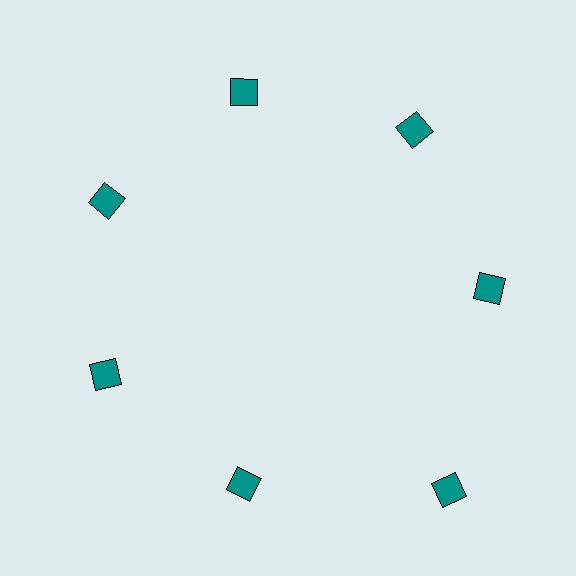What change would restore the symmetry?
The symmetry would be restored by moving it inward, back onto the ring so that all 7 diamonds sit at equal angles and equal distance from the center.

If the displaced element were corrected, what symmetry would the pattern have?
It would have 7-fold rotational symmetry — the pattern would map onto itself every 51 degrees.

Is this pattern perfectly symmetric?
No. The 7 teal diamonds are arranged in a ring, but one element near the 5 o'clock position is pushed outward from the center, breaking the 7-fold rotational symmetry.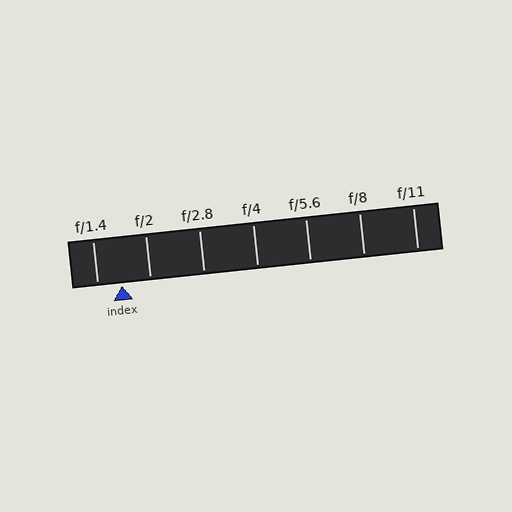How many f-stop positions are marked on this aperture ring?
There are 7 f-stop positions marked.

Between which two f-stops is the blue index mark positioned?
The index mark is between f/1.4 and f/2.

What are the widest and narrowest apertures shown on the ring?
The widest aperture shown is f/1.4 and the narrowest is f/11.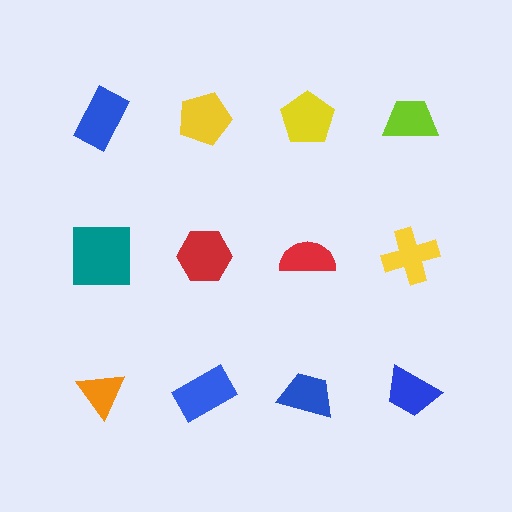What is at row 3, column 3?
A blue trapezoid.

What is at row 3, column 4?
A blue trapezoid.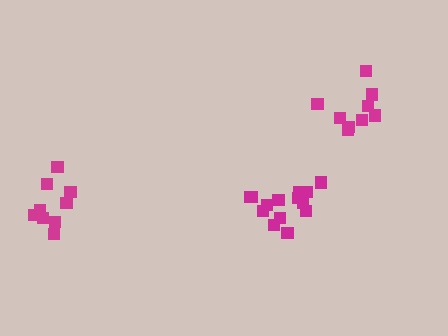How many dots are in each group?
Group 1: 14 dots, Group 2: 9 dots, Group 3: 9 dots (32 total).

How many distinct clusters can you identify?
There are 3 distinct clusters.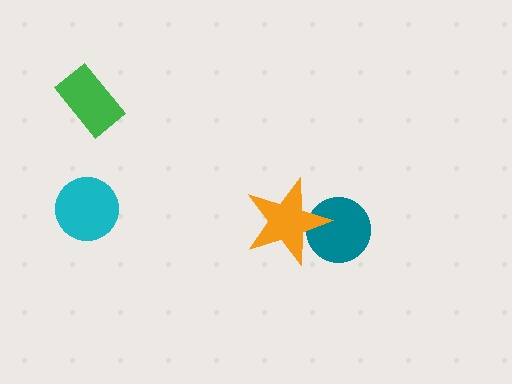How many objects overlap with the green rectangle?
0 objects overlap with the green rectangle.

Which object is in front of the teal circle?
The orange star is in front of the teal circle.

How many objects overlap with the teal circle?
1 object overlaps with the teal circle.